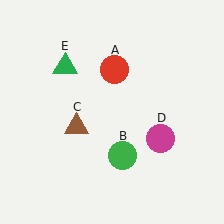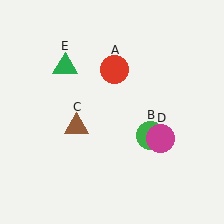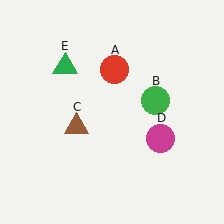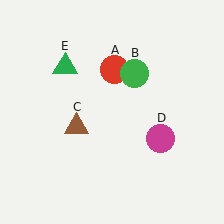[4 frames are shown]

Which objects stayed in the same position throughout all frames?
Red circle (object A) and brown triangle (object C) and magenta circle (object D) and green triangle (object E) remained stationary.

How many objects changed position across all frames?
1 object changed position: green circle (object B).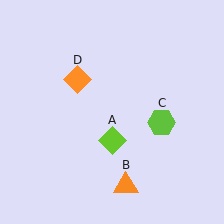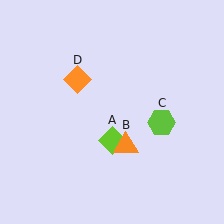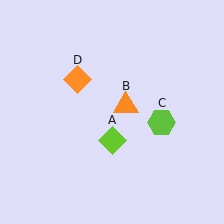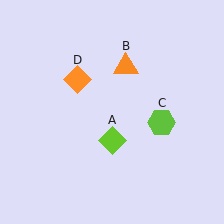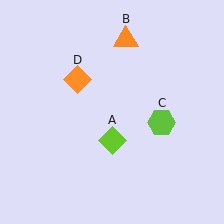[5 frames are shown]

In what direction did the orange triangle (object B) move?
The orange triangle (object B) moved up.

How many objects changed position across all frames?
1 object changed position: orange triangle (object B).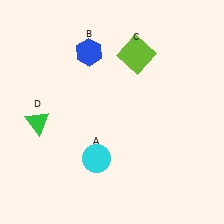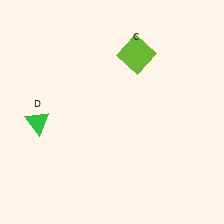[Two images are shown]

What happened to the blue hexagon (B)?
The blue hexagon (B) was removed in Image 2. It was in the top-left area of Image 1.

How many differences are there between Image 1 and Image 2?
There are 2 differences between the two images.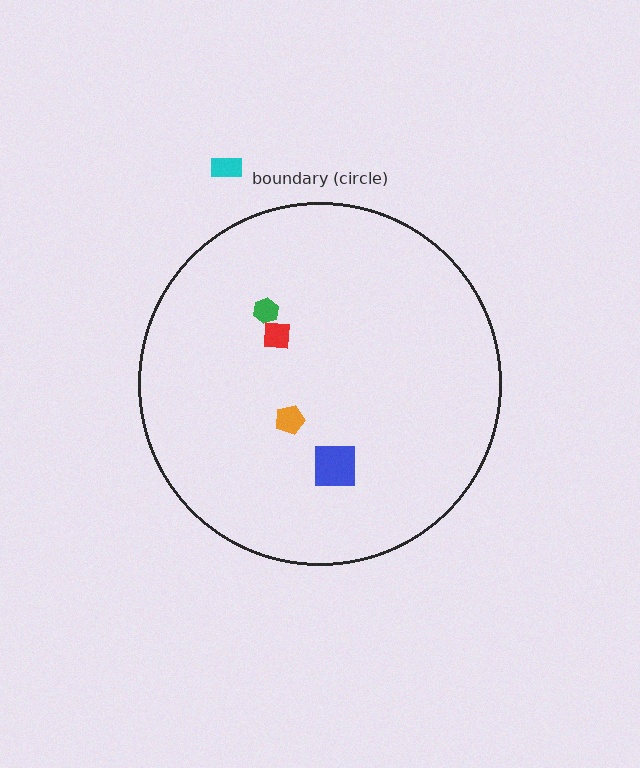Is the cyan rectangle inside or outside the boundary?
Outside.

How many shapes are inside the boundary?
4 inside, 1 outside.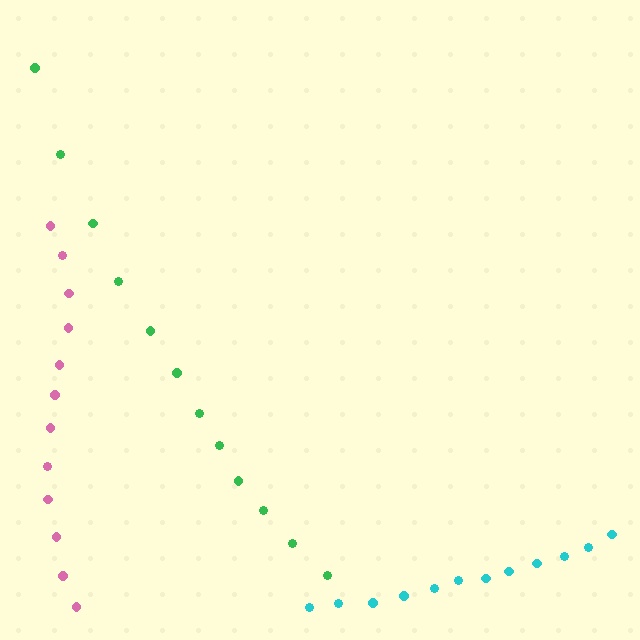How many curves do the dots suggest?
There are 3 distinct paths.